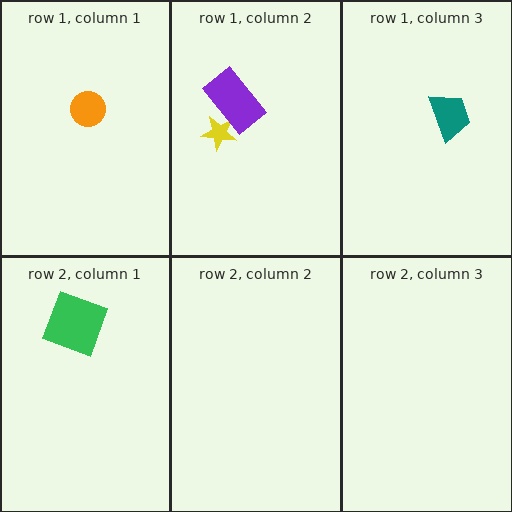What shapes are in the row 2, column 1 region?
The green square.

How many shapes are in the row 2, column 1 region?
1.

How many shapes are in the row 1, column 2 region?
2.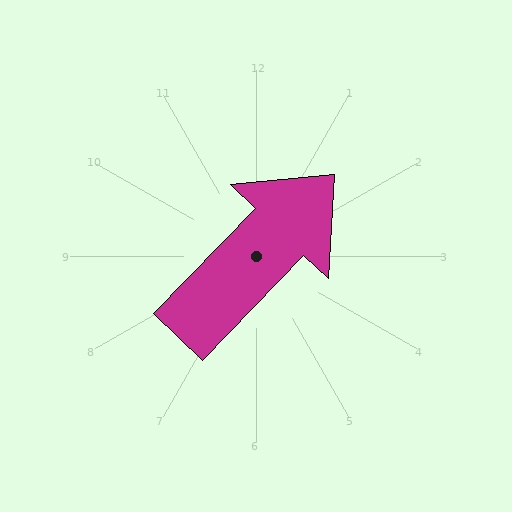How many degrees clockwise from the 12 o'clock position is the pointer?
Approximately 44 degrees.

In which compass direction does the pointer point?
Northeast.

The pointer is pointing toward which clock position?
Roughly 1 o'clock.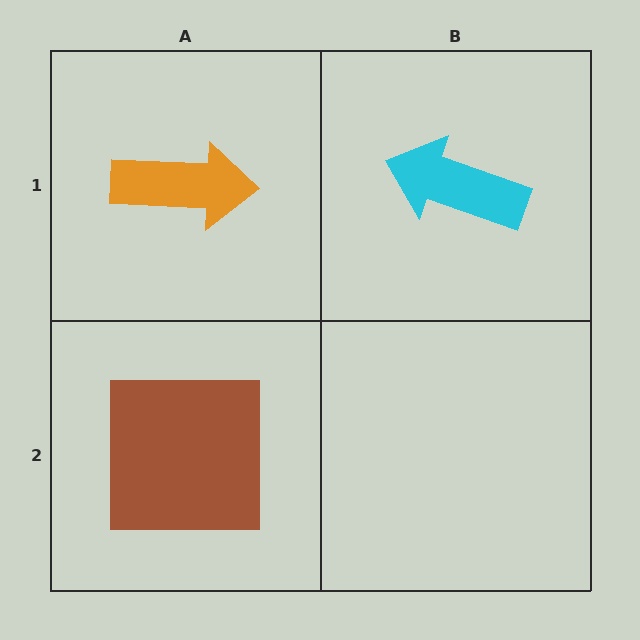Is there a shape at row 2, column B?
No, that cell is empty.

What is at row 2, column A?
A brown square.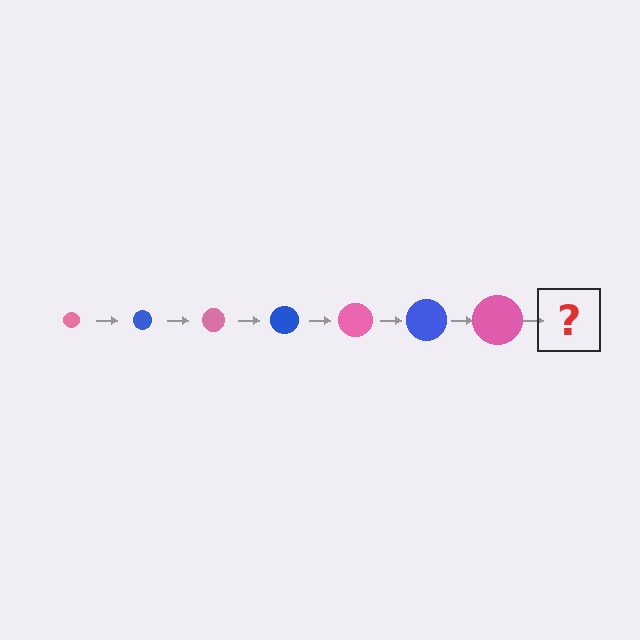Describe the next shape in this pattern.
It should be a blue circle, larger than the previous one.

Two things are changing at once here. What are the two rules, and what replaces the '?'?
The two rules are that the circle grows larger each step and the color cycles through pink and blue. The '?' should be a blue circle, larger than the previous one.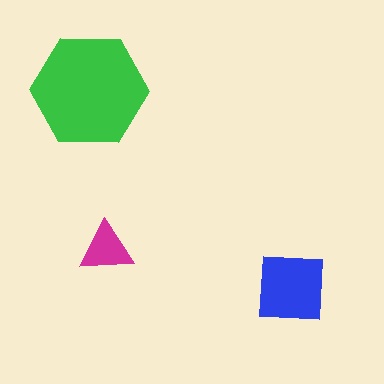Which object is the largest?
The green hexagon.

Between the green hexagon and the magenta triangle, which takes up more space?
The green hexagon.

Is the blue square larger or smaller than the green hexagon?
Smaller.